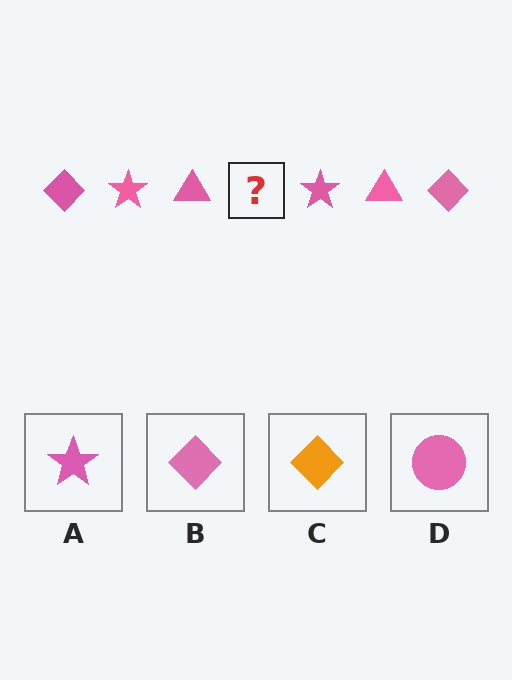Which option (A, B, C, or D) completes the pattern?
B.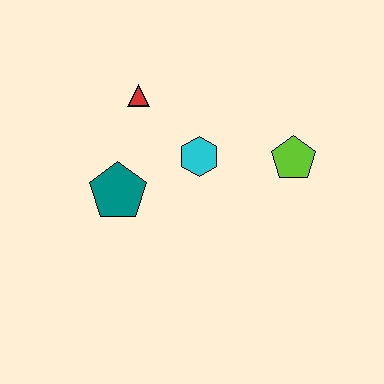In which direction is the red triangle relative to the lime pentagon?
The red triangle is to the left of the lime pentagon.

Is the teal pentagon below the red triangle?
Yes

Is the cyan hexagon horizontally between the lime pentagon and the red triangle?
Yes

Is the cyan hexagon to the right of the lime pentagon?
No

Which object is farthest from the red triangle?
The lime pentagon is farthest from the red triangle.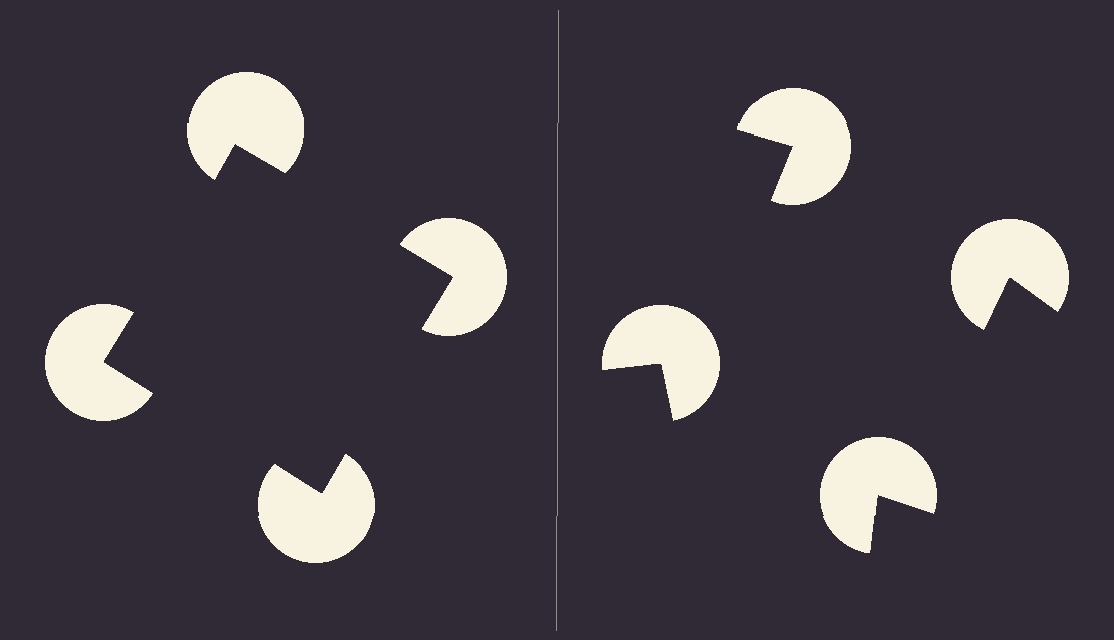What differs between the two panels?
The pac-man discs are positioned identically on both sides; only the wedge orientations differ. On the left they align to a square; on the right they are misaligned.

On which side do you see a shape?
An illusory square appears on the left side. On the right side the wedge cuts are rotated, so no coherent shape forms.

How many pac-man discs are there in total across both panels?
8 — 4 on each side.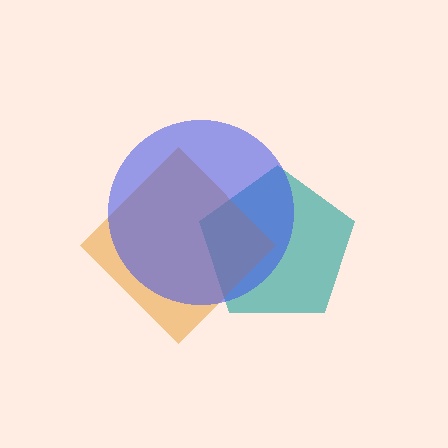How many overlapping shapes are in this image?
There are 3 overlapping shapes in the image.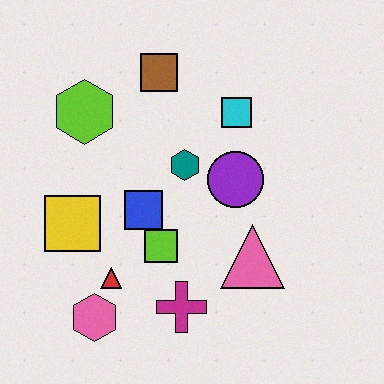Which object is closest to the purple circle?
The teal hexagon is closest to the purple circle.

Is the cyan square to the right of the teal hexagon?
Yes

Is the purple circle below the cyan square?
Yes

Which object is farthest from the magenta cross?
The brown square is farthest from the magenta cross.